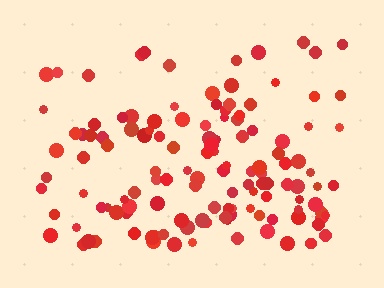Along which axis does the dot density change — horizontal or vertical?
Vertical.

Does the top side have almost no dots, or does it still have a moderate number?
Still a moderate number, just noticeably fewer than the bottom.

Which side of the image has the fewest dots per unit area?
The top.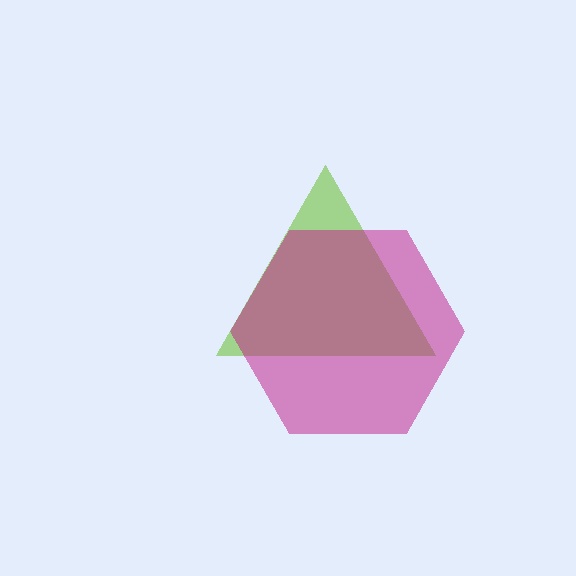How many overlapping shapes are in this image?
There are 2 overlapping shapes in the image.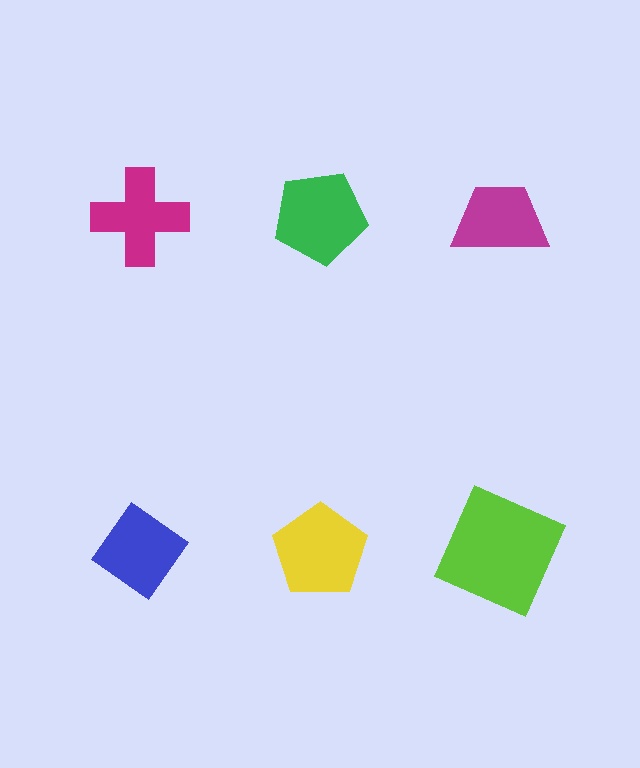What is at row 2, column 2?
A yellow pentagon.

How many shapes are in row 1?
3 shapes.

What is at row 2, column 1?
A blue diamond.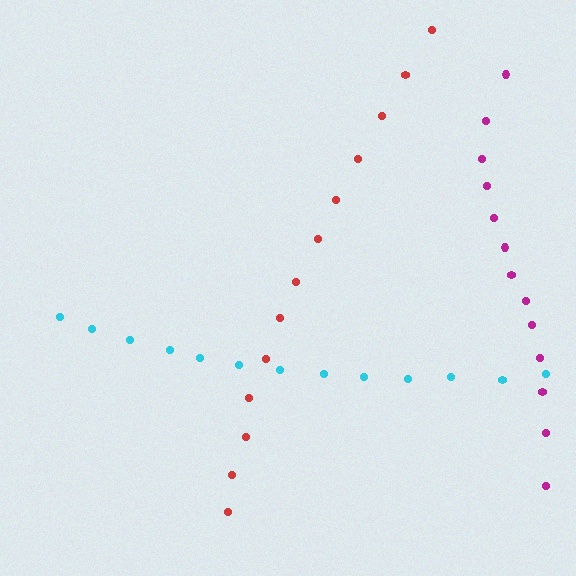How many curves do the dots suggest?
There are 3 distinct paths.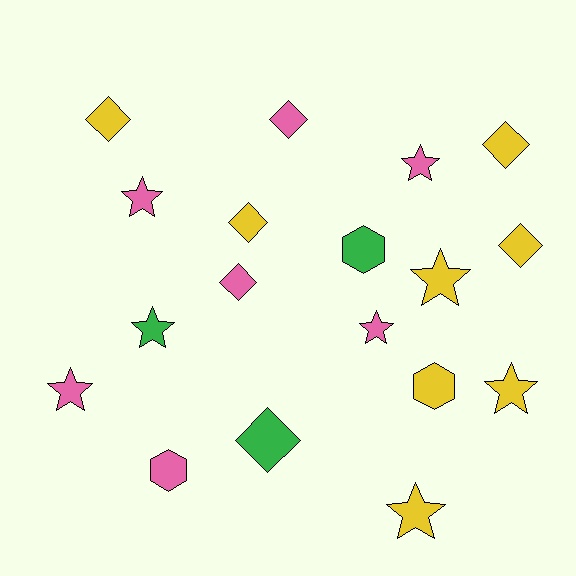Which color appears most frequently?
Yellow, with 8 objects.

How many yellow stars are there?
There are 3 yellow stars.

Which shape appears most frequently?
Star, with 8 objects.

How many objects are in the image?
There are 18 objects.